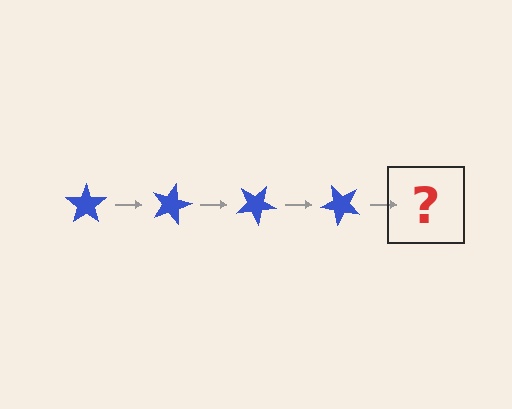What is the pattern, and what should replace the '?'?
The pattern is that the star rotates 15 degrees each step. The '?' should be a blue star rotated 60 degrees.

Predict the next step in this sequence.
The next step is a blue star rotated 60 degrees.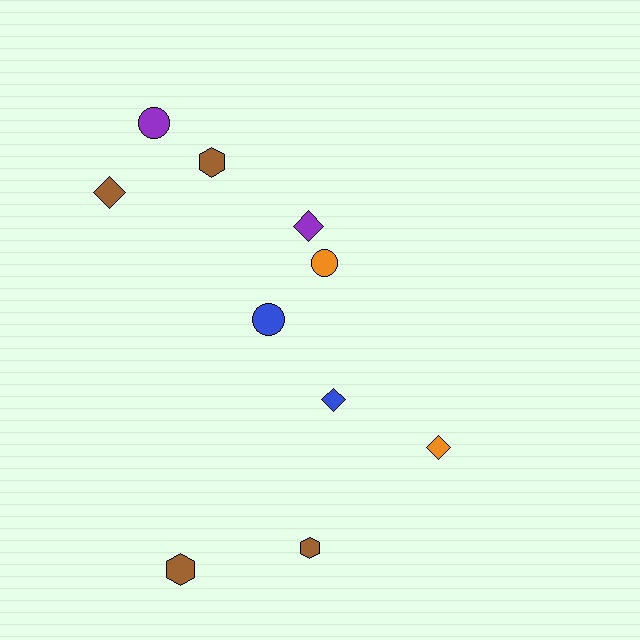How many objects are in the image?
There are 10 objects.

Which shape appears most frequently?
Diamond, with 4 objects.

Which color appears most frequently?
Brown, with 4 objects.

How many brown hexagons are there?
There are 3 brown hexagons.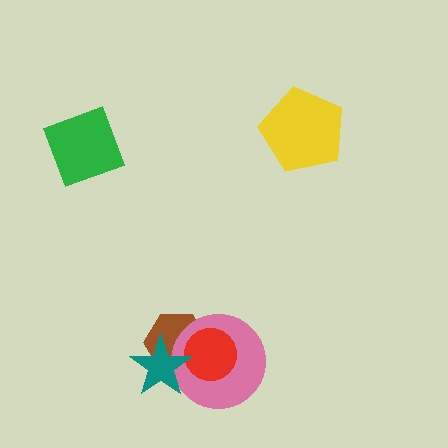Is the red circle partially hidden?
Yes, it is partially covered by another shape.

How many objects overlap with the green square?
0 objects overlap with the green square.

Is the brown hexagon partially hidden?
Yes, it is partially covered by another shape.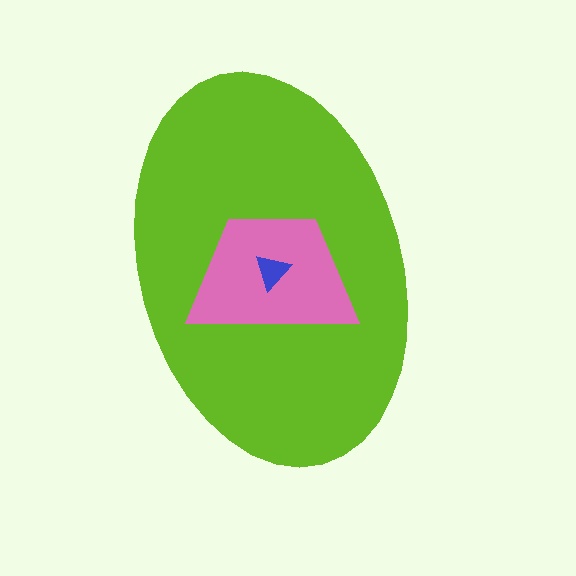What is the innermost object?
The blue triangle.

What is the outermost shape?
The lime ellipse.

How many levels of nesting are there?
3.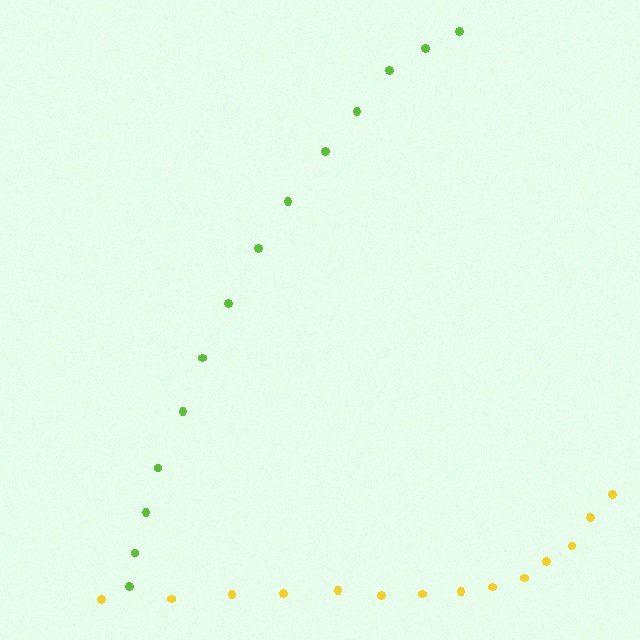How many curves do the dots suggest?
There are 2 distinct paths.